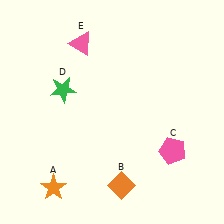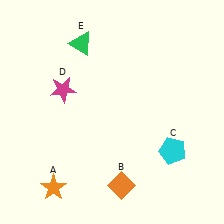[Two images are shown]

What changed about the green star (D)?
In Image 1, D is green. In Image 2, it changed to magenta.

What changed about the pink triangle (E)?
In Image 1, E is pink. In Image 2, it changed to green.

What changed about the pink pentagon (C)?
In Image 1, C is pink. In Image 2, it changed to cyan.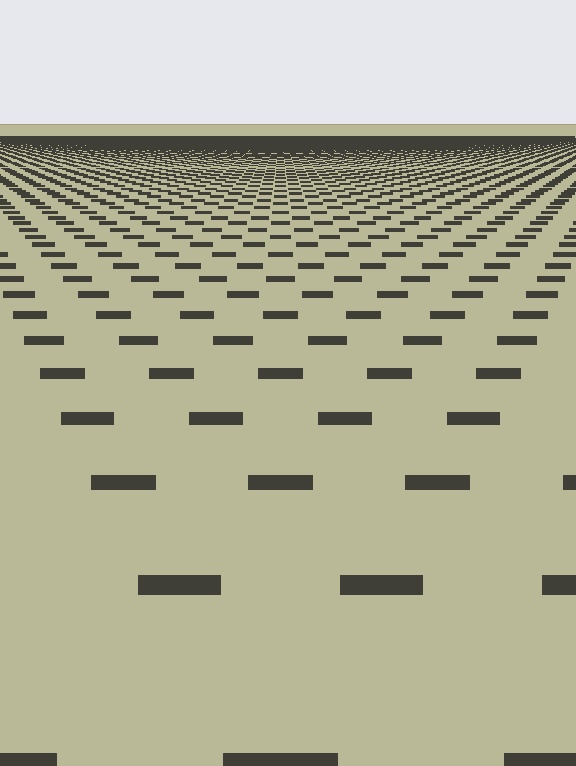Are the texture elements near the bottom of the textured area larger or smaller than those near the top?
Larger. Near the bottom, elements are closer to the viewer and appear at a bigger on-screen size.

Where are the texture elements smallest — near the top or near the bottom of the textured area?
Near the top.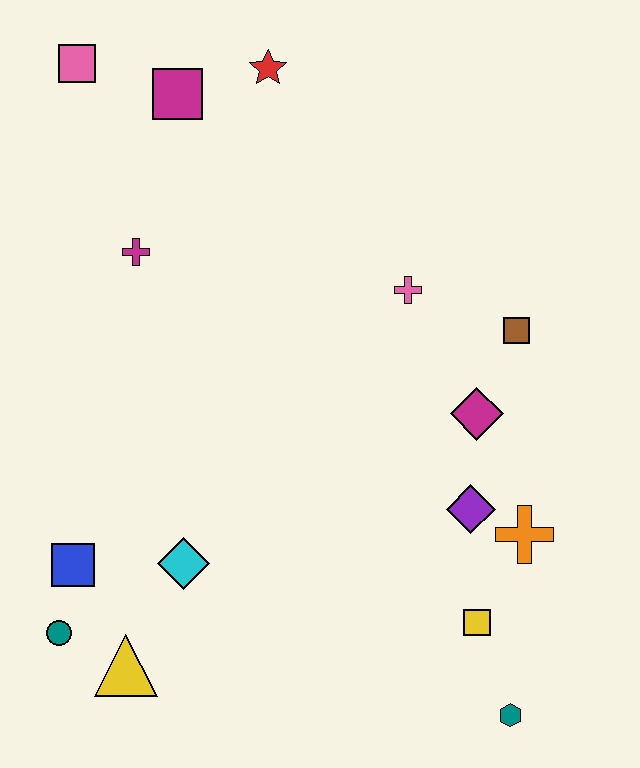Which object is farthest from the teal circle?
The red star is farthest from the teal circle.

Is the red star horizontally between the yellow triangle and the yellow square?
Yes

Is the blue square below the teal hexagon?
No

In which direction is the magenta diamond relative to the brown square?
The magenta diamond is below the brown square.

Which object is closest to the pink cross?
The brown square is closest to the pink cross.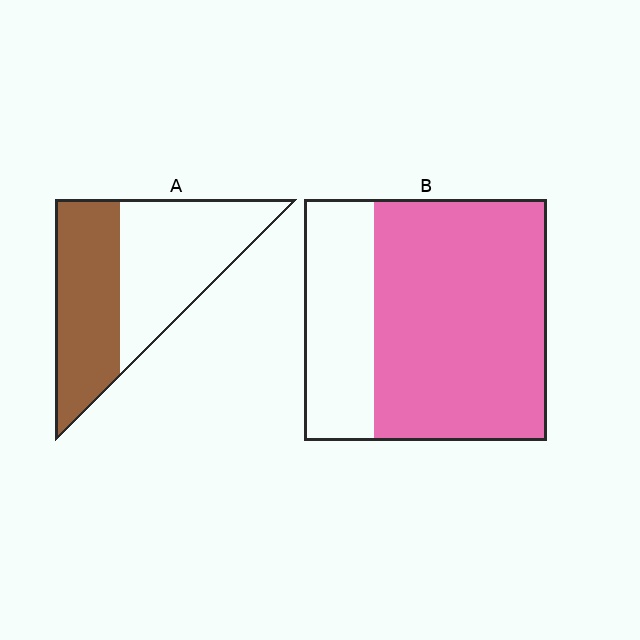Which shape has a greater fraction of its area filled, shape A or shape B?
Shape B.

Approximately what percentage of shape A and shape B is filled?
A is approximately 45% and B is approximately 70%.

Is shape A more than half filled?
Roughly half.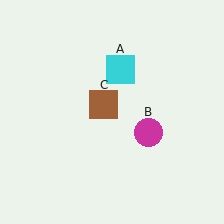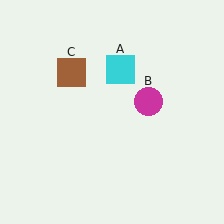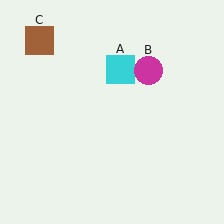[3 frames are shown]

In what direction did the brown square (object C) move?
The brown square (object C) moved up and to the left.